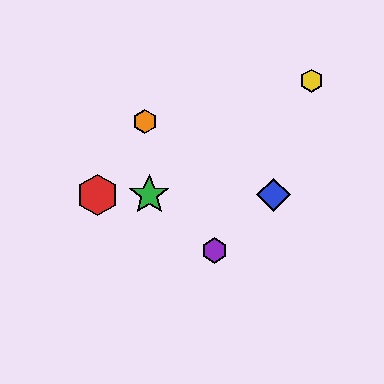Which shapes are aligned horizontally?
The red hexagon, the blue diamond, the green star are aligned horizontally.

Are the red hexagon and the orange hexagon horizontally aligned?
No, the red hexagon is at y≈195 and the orange hexagon is at y≈122.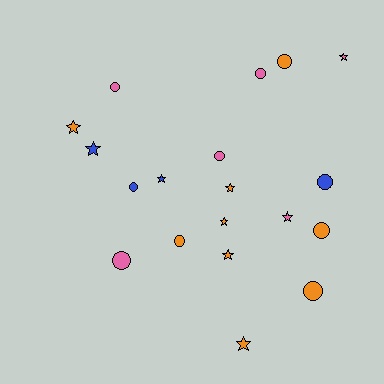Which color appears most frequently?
Orange, with 9 objects.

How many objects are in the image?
There are 19 objects.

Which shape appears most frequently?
Circle, with 10 objects.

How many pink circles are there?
There are 4 pink circles.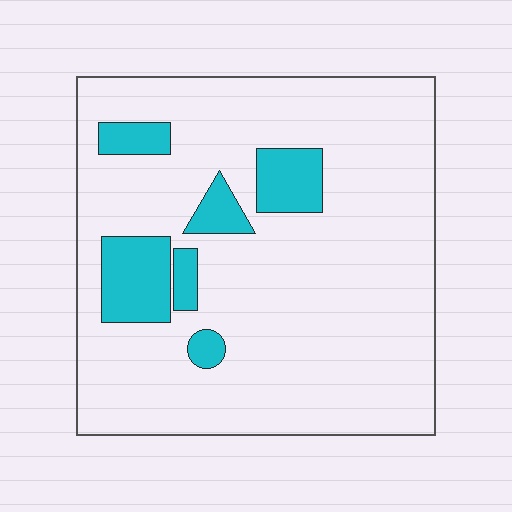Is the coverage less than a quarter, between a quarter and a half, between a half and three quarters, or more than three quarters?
Less than a quarter.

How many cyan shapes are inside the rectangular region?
6.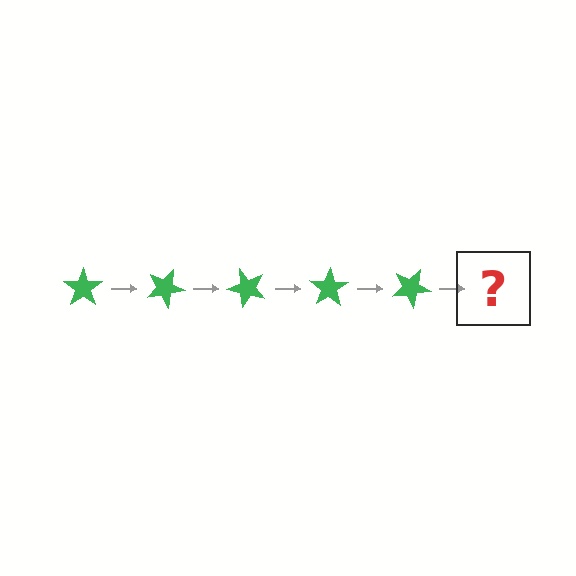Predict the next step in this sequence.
The next step is a green star rotated 125 degrees.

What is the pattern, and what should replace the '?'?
The pattern is that the star rotates 25 degrees each step. The '?' should be a green star rotated 125 degrees.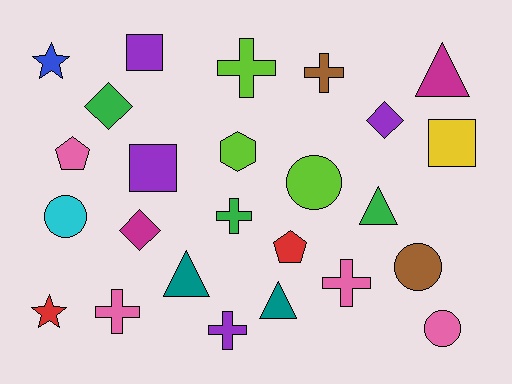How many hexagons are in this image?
There is 1 hexagon.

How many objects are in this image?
There are 25 objects.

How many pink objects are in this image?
There are 4 pink objects.